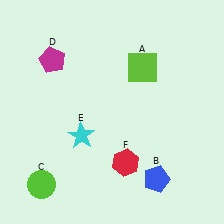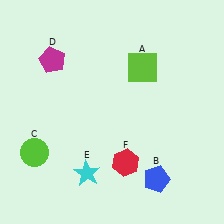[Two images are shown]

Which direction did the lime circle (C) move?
The lime circle (C) moved up.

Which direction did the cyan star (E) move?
The cyan star (E) moved down.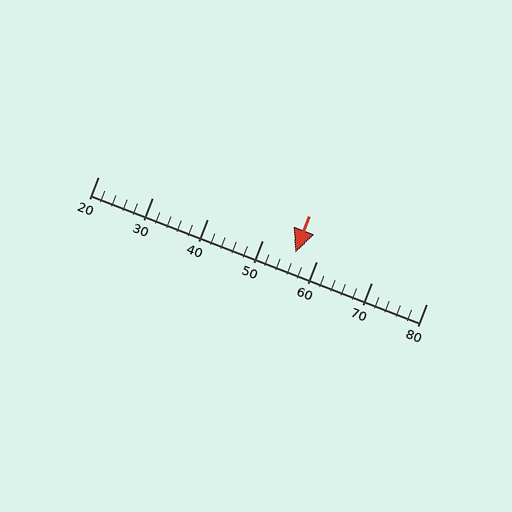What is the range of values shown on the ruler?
The ruler shows values from 20 to 80.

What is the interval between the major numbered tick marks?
The major tick marks are spaced 10 units apart.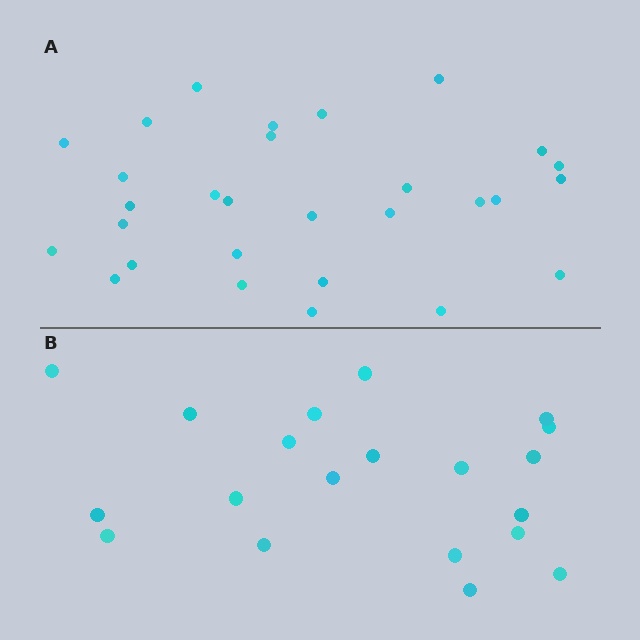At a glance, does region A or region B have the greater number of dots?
Region A (the top region) has more dots.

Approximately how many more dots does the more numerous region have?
Region A has roughly 8 or so more dots than region B.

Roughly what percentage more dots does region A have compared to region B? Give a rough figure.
About 45% more.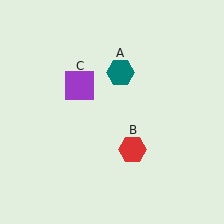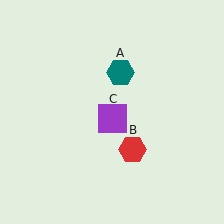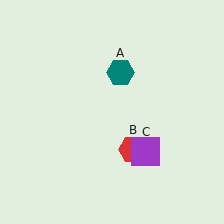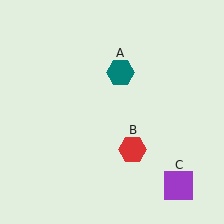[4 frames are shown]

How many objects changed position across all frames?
1 object changed position: purple square (object C).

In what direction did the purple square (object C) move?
The purple square (object C) moved down and to the right.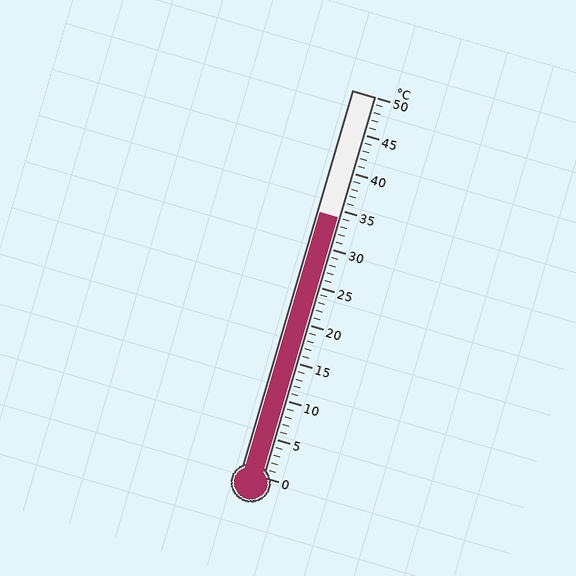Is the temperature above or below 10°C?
The temperature is above 10°C.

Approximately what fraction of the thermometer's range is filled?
The thermometer is filled to approximately 70% of its range.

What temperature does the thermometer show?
The thermometer shows approximately 34°C.